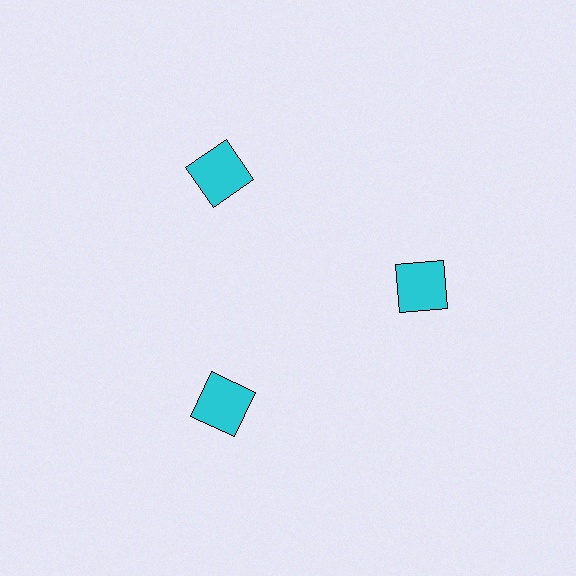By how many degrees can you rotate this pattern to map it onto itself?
The pattern maps onto itself every 120 degrees of rotation.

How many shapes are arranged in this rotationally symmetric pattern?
There are 3 shapes, arranged in 3 groups of 1.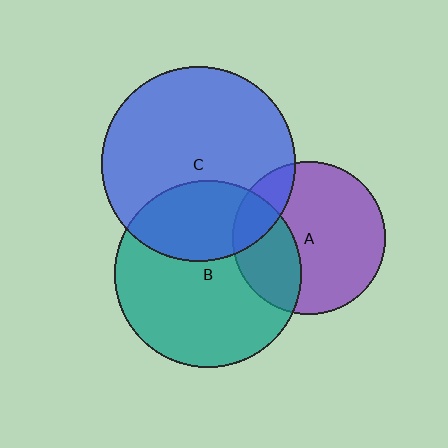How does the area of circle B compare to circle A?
Approximately 1.5 times.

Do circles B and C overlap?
Yes.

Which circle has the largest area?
Circle C (blue).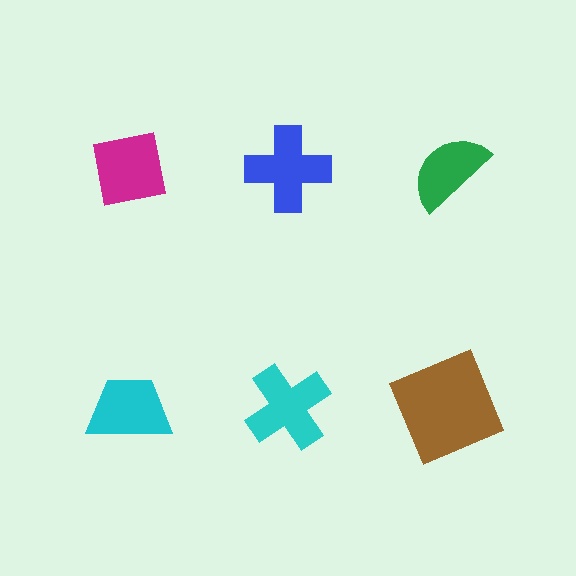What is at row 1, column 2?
A blue cross.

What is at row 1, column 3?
A green semicircle.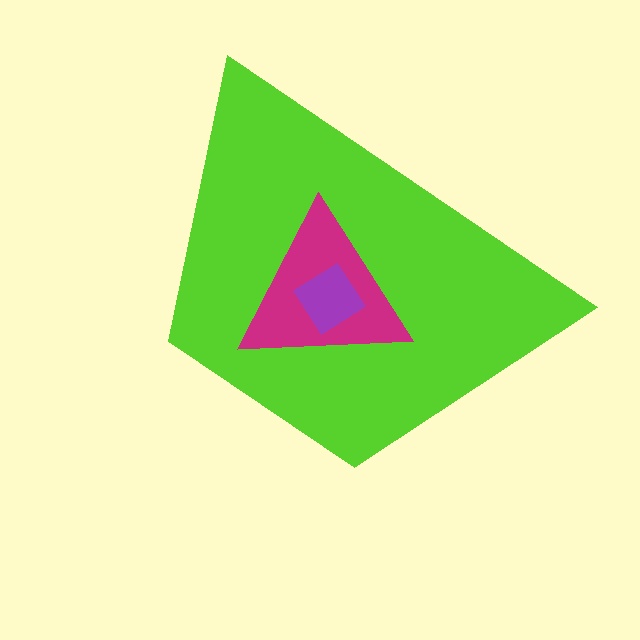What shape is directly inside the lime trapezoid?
The magenta triangle.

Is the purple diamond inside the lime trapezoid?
Yes.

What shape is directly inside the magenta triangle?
The purple diamond.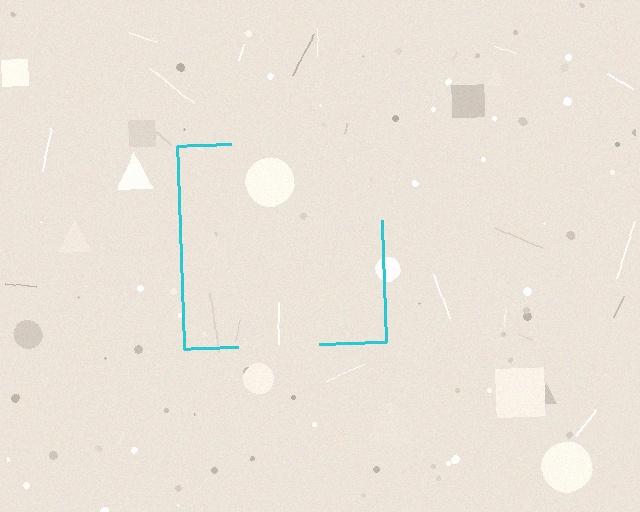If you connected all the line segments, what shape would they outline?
They would outline a square.